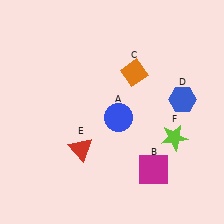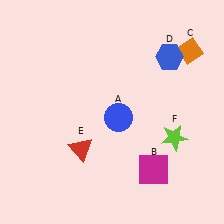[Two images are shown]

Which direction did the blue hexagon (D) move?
The blue hexagon (D) moved up.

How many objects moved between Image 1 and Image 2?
2 objects moved between the two images.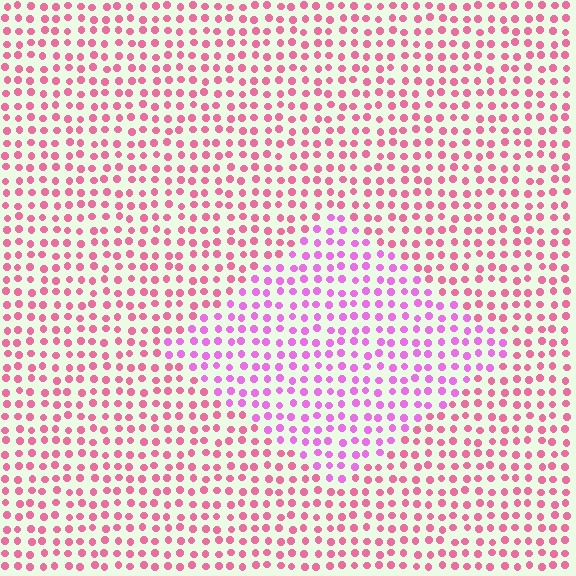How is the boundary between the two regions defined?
The boundary is defined purely by a slight shift in hue (about 34 degrees). Spacing, size, and orientation are identical on both sides.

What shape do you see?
I see a diamond.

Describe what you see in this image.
The image is filled with small pink elements in a uniform arrangement. A diamond-shaped region is visible where the elements are tinted to a slightly different hue, forming a subtle color boundary.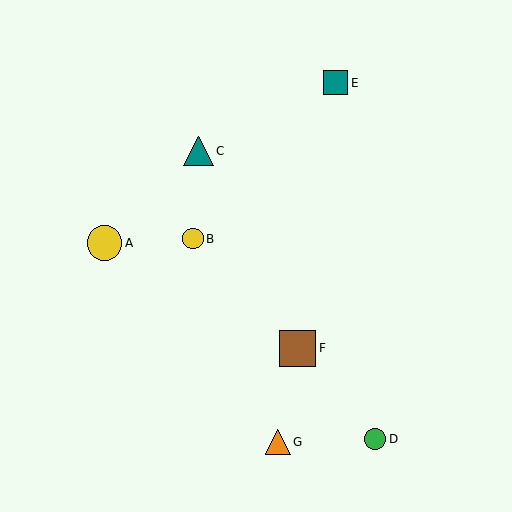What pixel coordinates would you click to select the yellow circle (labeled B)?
Click at (193, 239) to select the yellow circle B.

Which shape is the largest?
The brown square (labeled F) is the largest.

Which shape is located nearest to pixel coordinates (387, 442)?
The green circle (labeled D) at (375, 439) is nearest to that location.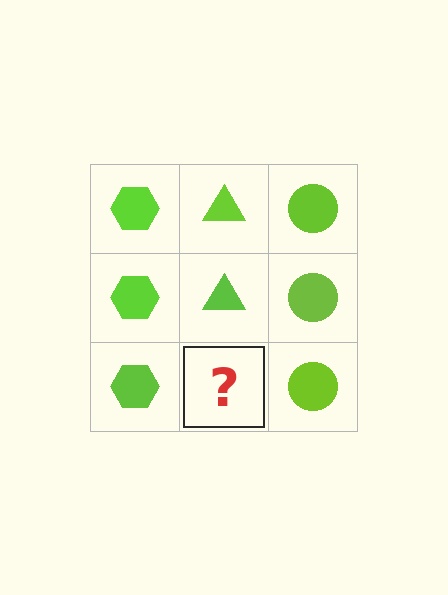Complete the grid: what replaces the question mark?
The question mark should be replaced with a lime triangle.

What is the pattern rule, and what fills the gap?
The rule is that each column has a consistent shape. The gap should be filled with a lime triangle.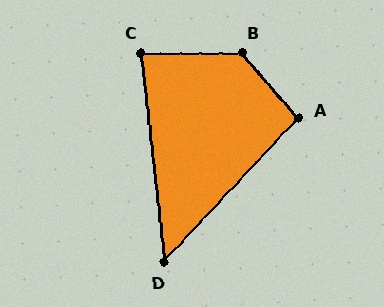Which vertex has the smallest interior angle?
D, at approximately 49 degrees.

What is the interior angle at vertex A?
Approximately 96 degrees (obtuse).